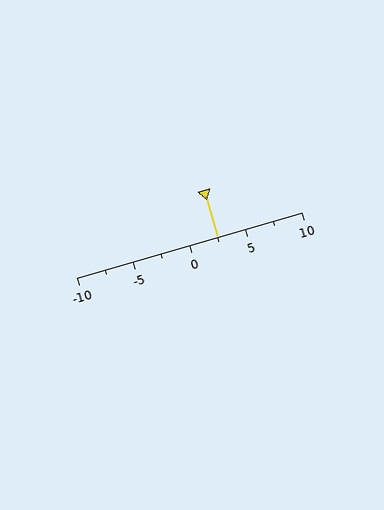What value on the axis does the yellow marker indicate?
The marker indicates approximately 2.5.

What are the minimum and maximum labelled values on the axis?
The axis runs from -10 to 10.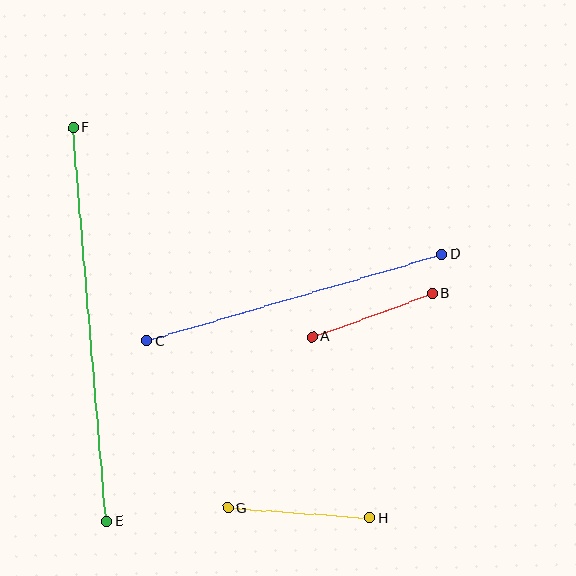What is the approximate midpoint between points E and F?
The midpoint is at approximately (90, 324) pixels.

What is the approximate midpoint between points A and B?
The midpoint is at approximately (372, 315) pixels.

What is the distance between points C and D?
The distance is approximately 307 pixels.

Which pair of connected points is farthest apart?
Points E and F are farthest apart.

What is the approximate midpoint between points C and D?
The midpoint is at approximately (294, 297) pixels.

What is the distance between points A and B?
The distance is approximately 128 pixels.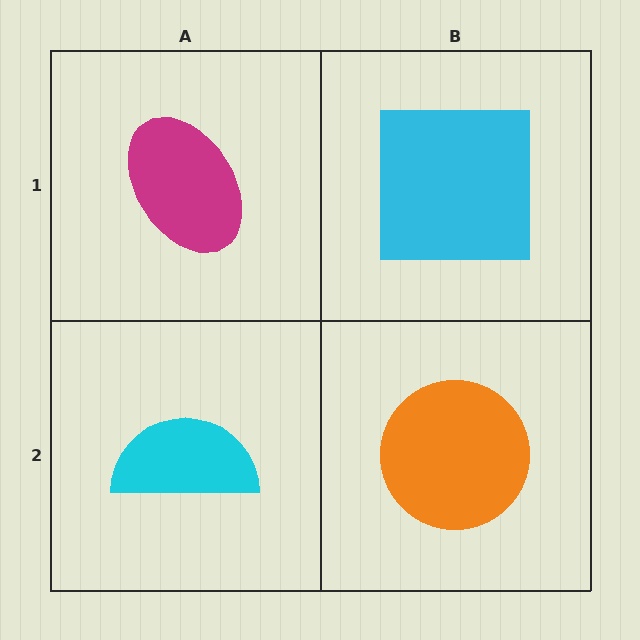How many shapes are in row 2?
2 shapes.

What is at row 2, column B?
An orange circle.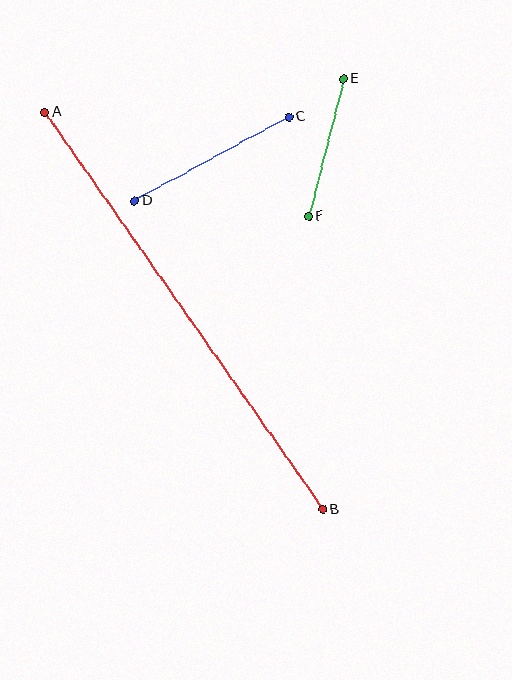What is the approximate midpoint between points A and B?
The midpoint is at approximately (184, 311) pixels.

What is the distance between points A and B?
The distance is approximately 484 pixels.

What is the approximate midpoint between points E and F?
The midpoint is at approximately (326, 148) pixels.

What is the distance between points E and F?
The distance is approximately 142 pixels.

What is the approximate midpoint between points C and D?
The midpoint is at approximately (212, 159) pixels.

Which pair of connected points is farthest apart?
Points A and B are farthest apart.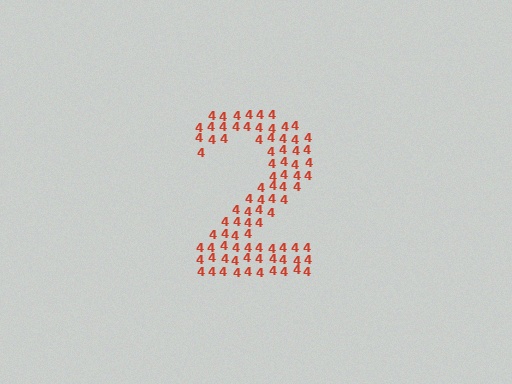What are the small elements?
The small elements are digit 4's.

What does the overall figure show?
The overall figure shows the digit 2.